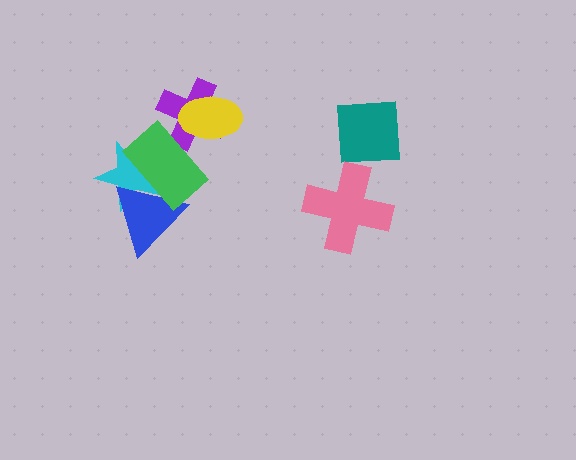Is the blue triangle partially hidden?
Yes, it is partially covered by another shape.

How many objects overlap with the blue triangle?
2 objects overlap with the blue triangle.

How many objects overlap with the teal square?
0 objects overlap with the teal square.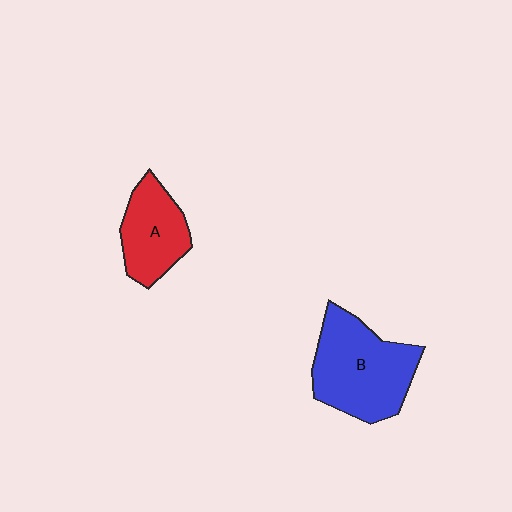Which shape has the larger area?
Shape B (blue).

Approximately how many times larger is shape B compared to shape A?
Approximately 1.5 times.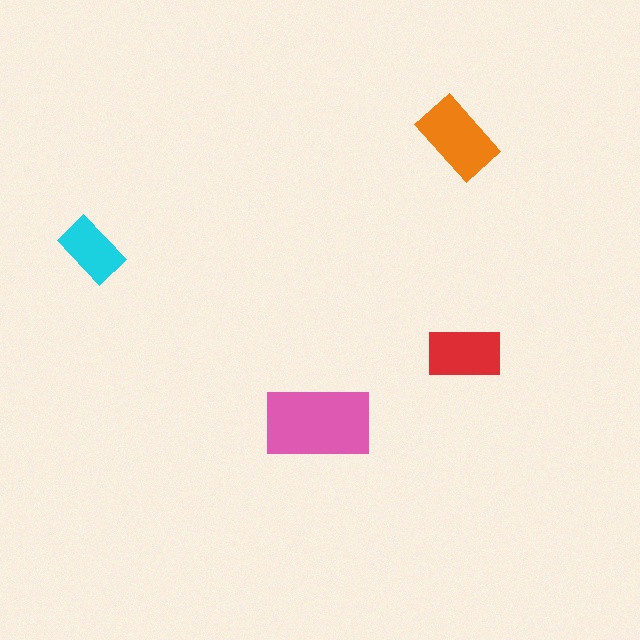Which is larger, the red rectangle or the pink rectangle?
The pink one.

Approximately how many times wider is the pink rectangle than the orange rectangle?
About 1.5 times wider.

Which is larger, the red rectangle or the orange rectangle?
The orange one.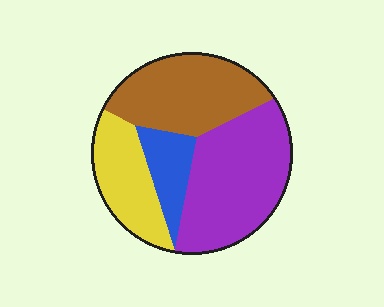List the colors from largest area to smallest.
From largest to smallest: purple, brown, yellow, blue.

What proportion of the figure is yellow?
Yellow takes up about one fifth (1/5) of the figure.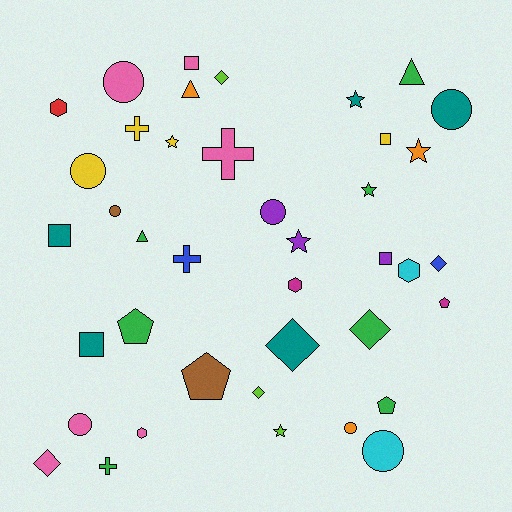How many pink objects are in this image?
There are 6 pink objects.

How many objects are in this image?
There are 40 objects.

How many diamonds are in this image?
There are 6 diamonds.